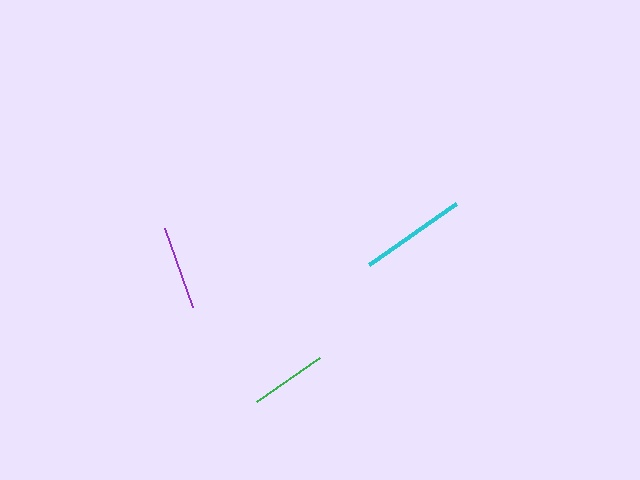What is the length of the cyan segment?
The cyan segment is approximately 107 pixels long.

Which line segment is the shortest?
The green line is the shortest at approximately 77 pixels.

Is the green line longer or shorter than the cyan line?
The cyan line is longer than the green line.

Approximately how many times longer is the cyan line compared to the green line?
The cyan line is approximately 1.4 times the length of the green line.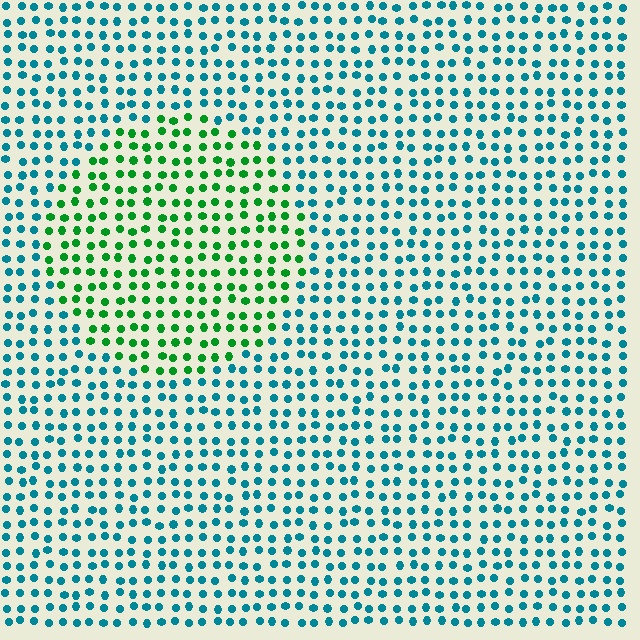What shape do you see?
I see a circle.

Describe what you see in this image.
The image is filled with small teal elements in a uniform arrangement. A circle-shaped region is visible where the elements are tinted to a slightly different hue, forming a subtle color boundary.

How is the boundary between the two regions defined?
The boundary is defined purely by a slight shift in hue (about 55 degrees). Spacing, size, and orientation are identical on both sides.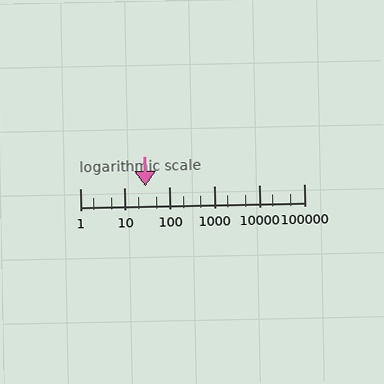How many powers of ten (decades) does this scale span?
The scale spans 5 decades, from 1 to 100000.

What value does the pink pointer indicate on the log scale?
The pointer indicates approximately 29.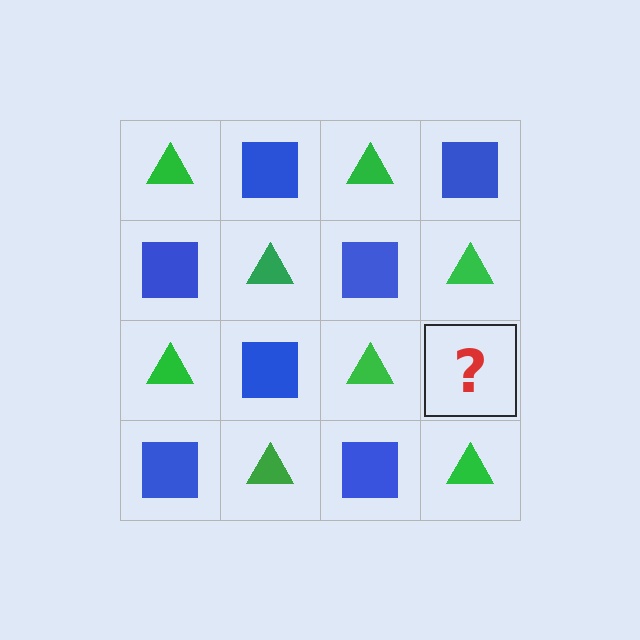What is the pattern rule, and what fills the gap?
The rule is that it alternates green triangle and blue square in a checkerboard pattern. The gap should be filled with a blue square.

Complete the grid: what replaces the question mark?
The question mark should be replaced with a blue square.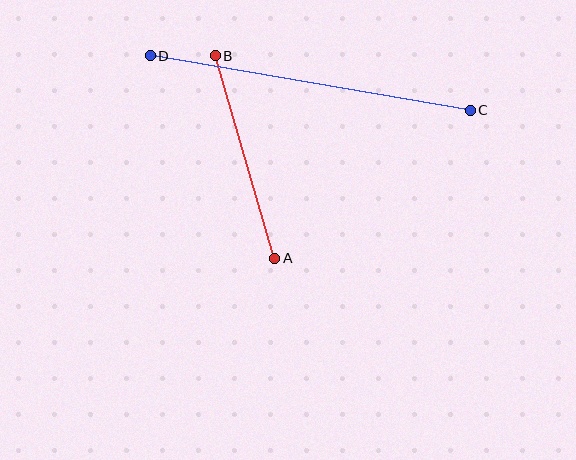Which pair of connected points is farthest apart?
Points C and D are farthest apart.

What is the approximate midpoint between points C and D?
The midpoint is at approximately (310, 83) pixels.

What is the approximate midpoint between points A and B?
The midpoint is at approximately (245, 157) pixels.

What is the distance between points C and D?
The distance is approximately 325 pixels.